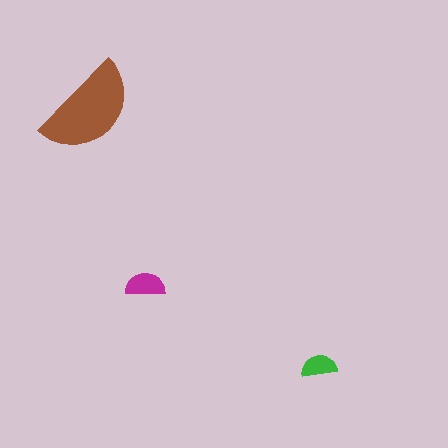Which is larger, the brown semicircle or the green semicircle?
The brown one.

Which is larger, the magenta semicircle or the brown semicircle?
The brown one.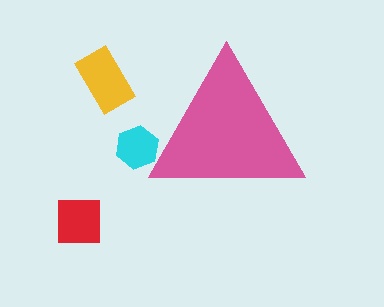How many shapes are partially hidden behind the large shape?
1 shape is partially hidden.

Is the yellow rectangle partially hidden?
No, the yellow rectangle is fully visible.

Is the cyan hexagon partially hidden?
Yes, the cyan hexagon is partially hidden behind the pink triangle.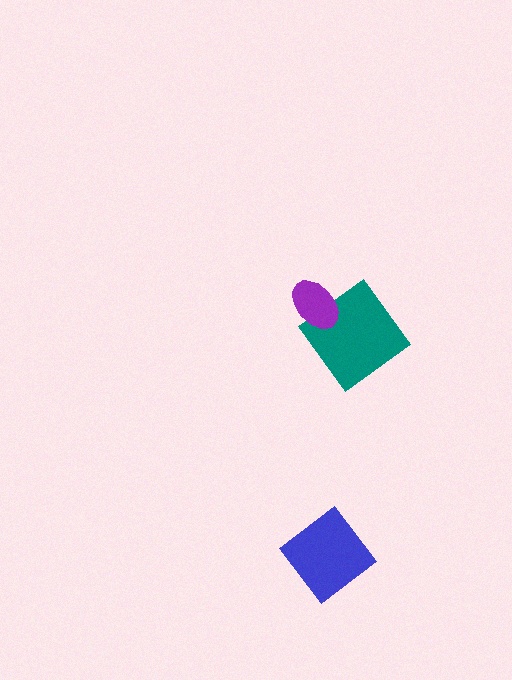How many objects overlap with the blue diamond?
0 objects overlap with the blue diamond.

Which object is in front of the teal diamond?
The purple ellipse is in front of the teal diamond.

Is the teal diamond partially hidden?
Yes, it is partially covered by another shape.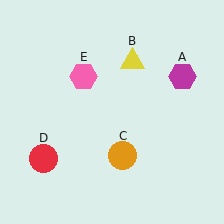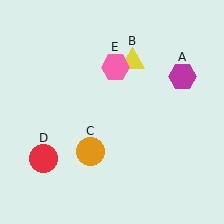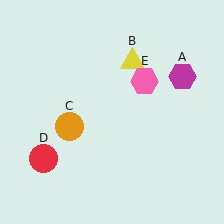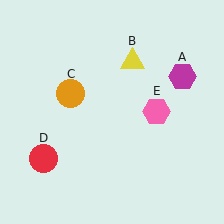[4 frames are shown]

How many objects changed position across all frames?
2 objects changed position: orange circle (object C), pink hexagon (object E).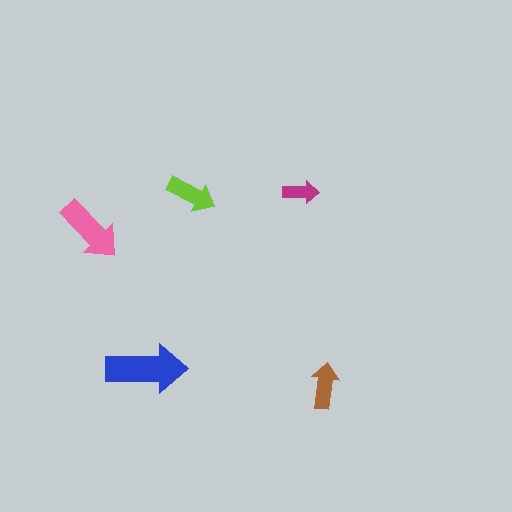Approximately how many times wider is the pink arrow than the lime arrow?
About 1.5 times wider.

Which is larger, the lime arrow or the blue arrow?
The blue one.